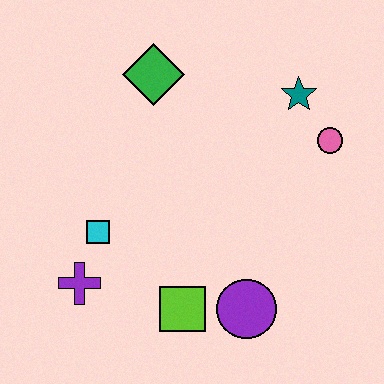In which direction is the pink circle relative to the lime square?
The pink circle is above the lime square.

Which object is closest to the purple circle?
The lime square is closest to the purple circle.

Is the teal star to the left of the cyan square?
No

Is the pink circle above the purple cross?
Yes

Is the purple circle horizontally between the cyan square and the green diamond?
No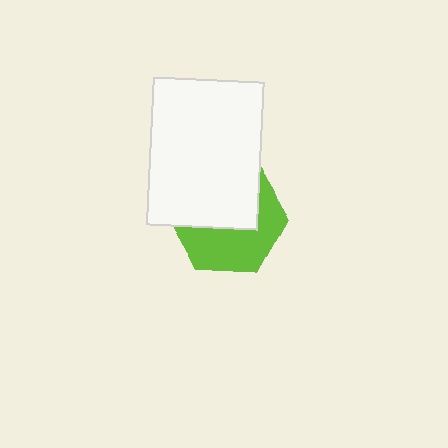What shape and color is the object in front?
The object in front is a white rectangle.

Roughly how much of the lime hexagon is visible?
About half of it is visible (roughly 49%).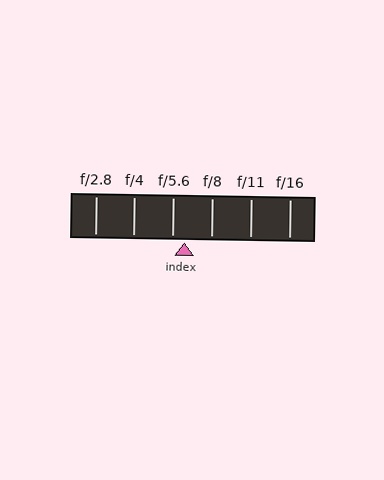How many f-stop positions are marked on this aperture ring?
There are 6 f-stop positions marked.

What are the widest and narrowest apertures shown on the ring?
The widest aperture shown is f/2.8 and the narrowest is f/16.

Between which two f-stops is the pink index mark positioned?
The index mark is between f/5.6 and f/8.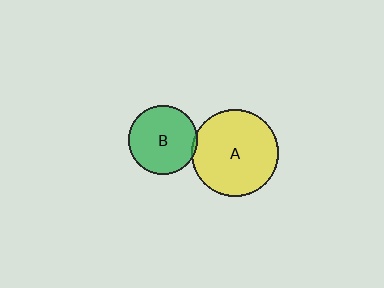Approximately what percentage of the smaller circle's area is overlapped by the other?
Approximately 5%.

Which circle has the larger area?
Circle A (yellow).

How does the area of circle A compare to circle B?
Approximately 1.6 times.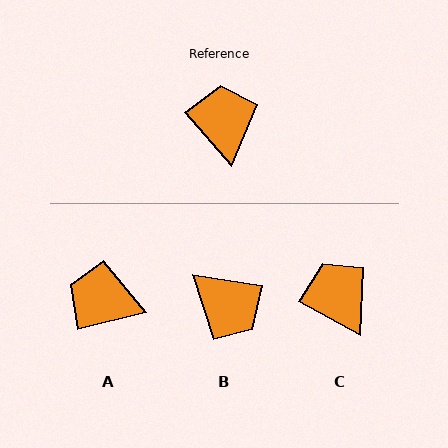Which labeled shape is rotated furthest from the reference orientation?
B, about 140 degrees away.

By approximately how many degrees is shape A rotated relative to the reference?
Approximately 62 degrees counter-clockwise.